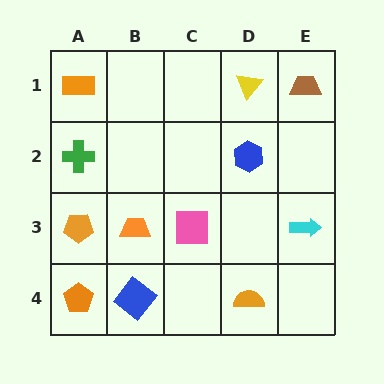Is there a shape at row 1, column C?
No, that cell is empty.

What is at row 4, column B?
A blue diamond.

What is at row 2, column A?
A green cross.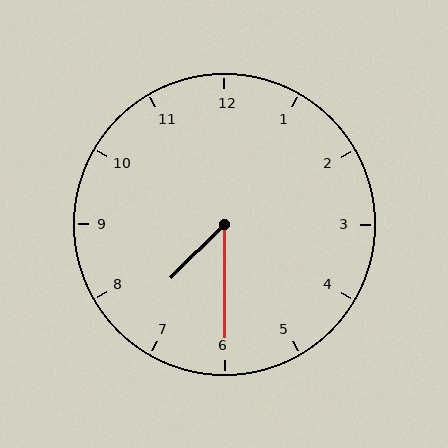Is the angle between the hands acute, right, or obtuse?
It is acute.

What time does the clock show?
7:30.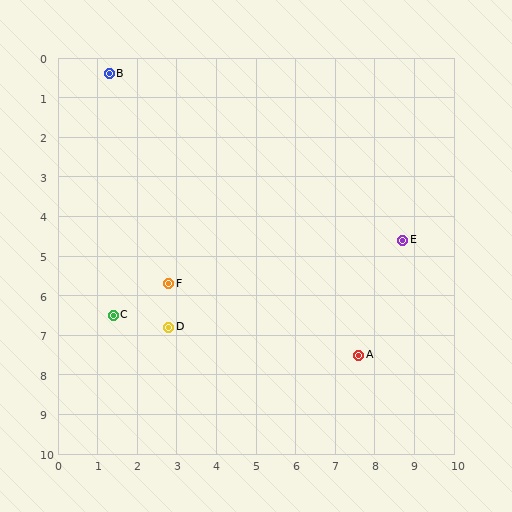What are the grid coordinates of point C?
Point C is at approximately (1.4, 6.5).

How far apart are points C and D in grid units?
Points C and D are about 1.4 grid units apart.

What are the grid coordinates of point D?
Point D is at approximately (2.8, 6.8).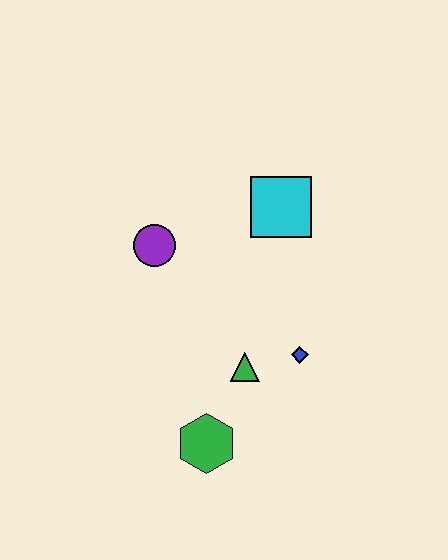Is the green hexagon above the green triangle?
No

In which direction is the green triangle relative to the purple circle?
The green triangle is below the purple circle.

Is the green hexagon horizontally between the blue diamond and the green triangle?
No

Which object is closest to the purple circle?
The cyan square is closest to the purple circle.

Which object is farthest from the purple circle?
The green hexagon is farthest from the purple circle.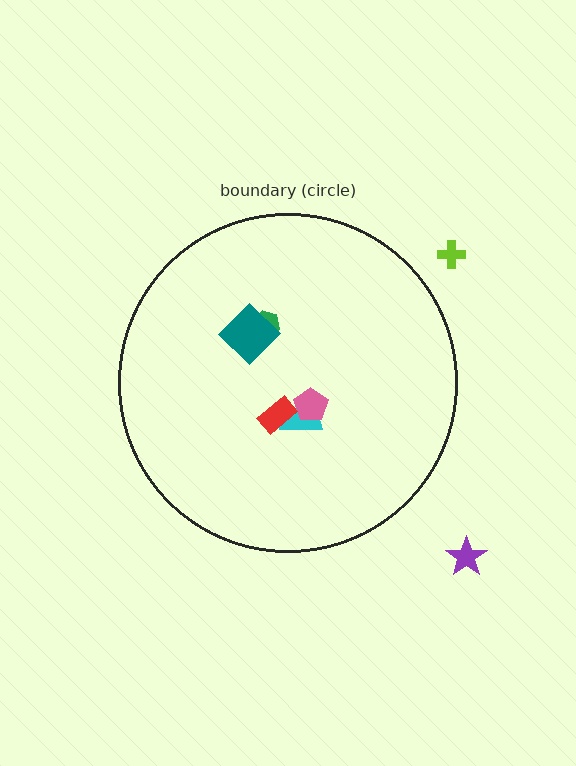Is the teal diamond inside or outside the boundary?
Inside.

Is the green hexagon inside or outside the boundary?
Inside.